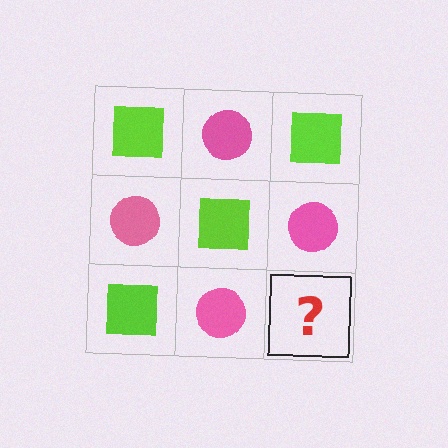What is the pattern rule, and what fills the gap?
The rule is that it alternates lime square and pink circle in a checkerboard pattern. The gap should be filled with a lime square.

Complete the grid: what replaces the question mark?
The question mark should be replaced with a lime square.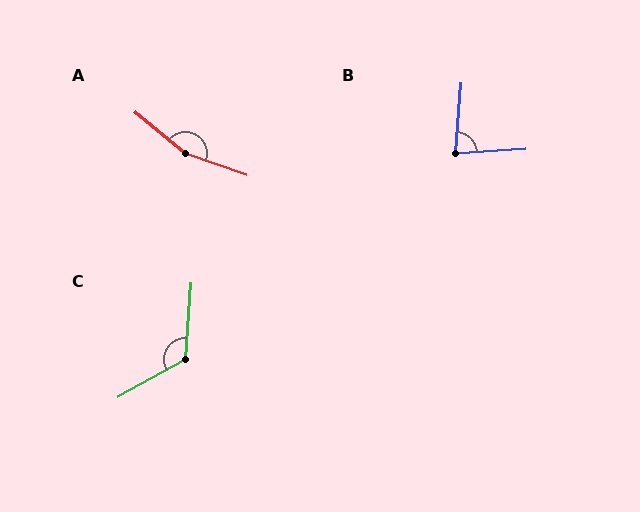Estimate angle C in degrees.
Approximately 123 degrees.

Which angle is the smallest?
B, at approximately 82 degrees.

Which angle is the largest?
A, at approximately 160 degrees.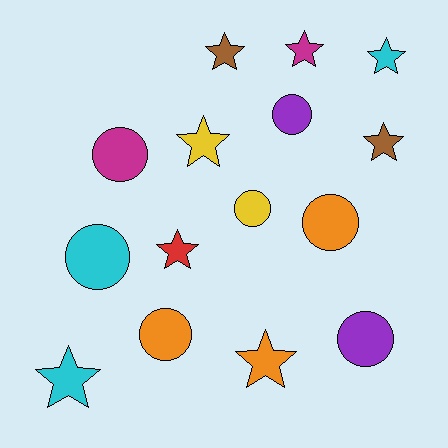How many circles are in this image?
There are 7 circles.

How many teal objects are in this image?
There are no teal objects.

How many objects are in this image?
There are 15 objects.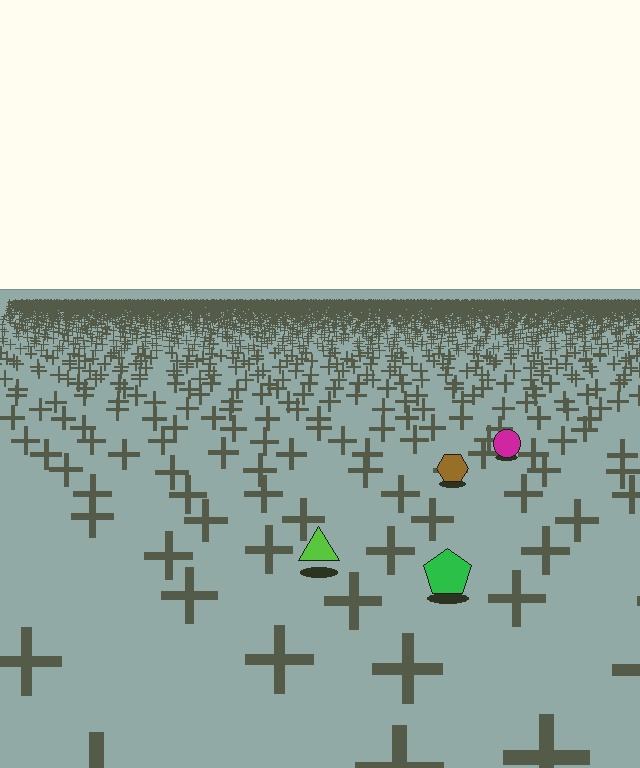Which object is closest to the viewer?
The green pentagon is closest. The texture marks near it are larger and more spread out.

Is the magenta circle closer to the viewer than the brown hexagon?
No. The brown hexagon is closer — you can tell from the texture gradient: the ground texture is coarser near it.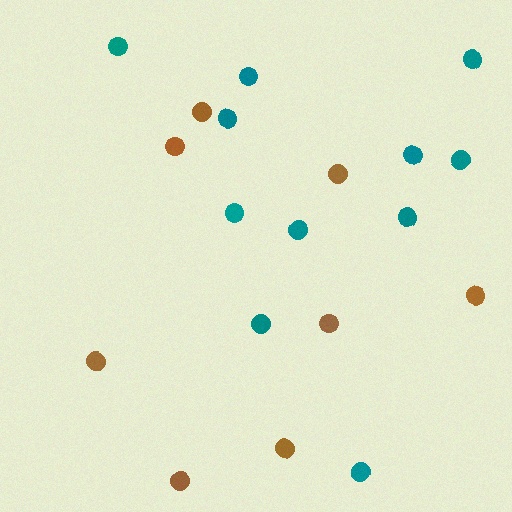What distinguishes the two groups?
There are 2 groups: one group of brown circles (8) and one group of teal circles (11).